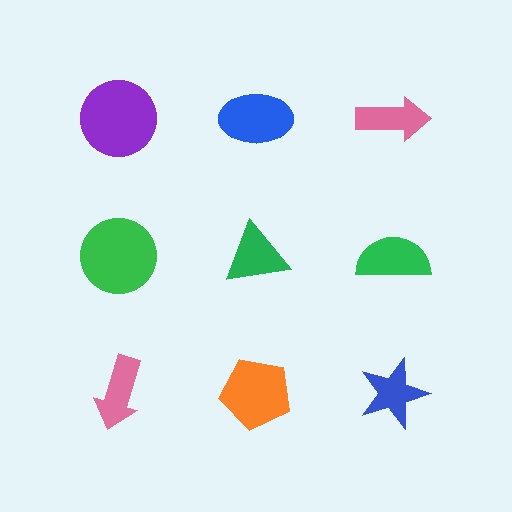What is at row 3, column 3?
A blue star.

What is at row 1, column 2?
A blue ellipse.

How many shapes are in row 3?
3 shapes.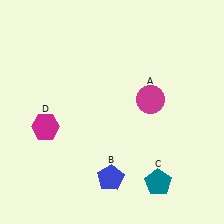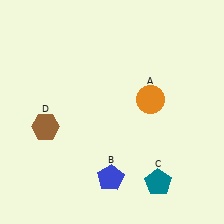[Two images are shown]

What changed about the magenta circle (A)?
In Image 1, A is magenta. In Image 2, it changed to orange.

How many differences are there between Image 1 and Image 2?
There are 2 differences between the two images.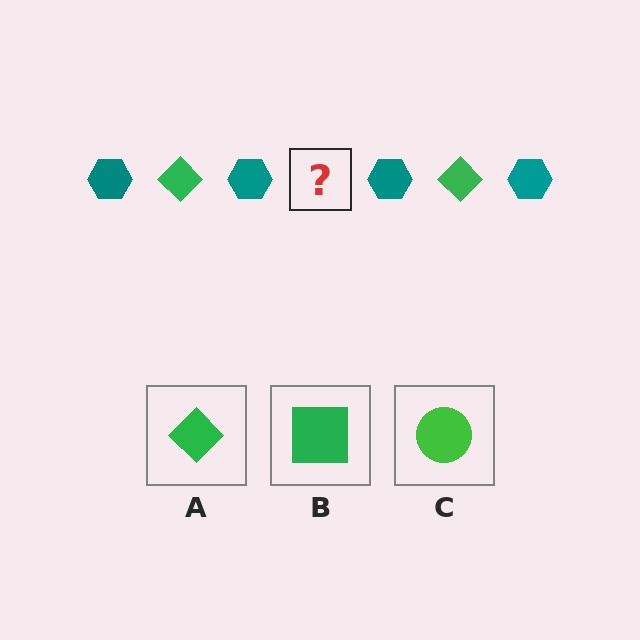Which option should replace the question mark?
Option A.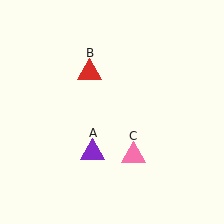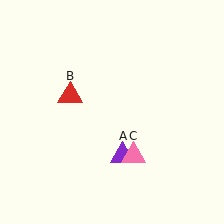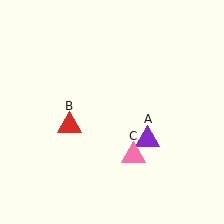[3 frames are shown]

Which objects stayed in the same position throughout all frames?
Pink triangle (object C) remained stationary.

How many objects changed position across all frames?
2 objects changed position: purple triangle (object A), red triangle (object B).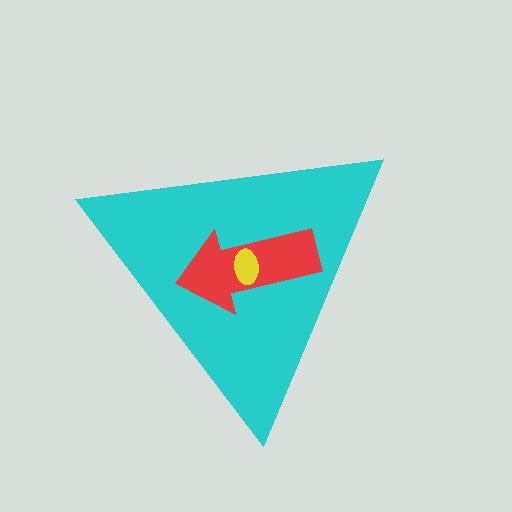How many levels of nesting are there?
3.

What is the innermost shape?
The yellow ellipse.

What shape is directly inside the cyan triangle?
The red arrow.